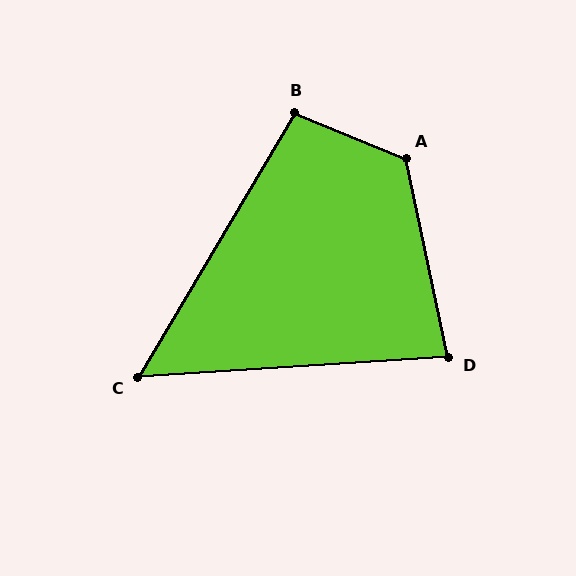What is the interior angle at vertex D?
Approximately 82 degrees (acute).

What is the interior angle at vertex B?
Approximately 98 degrees (obtuse).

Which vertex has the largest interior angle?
A, at approximately 124 degrees.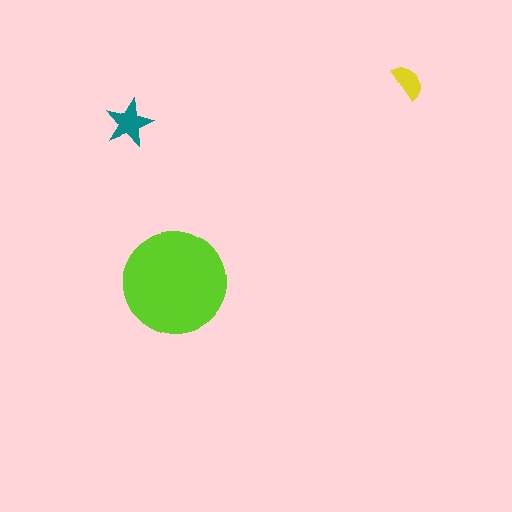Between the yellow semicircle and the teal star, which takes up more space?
The teal star.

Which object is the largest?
The lime circle.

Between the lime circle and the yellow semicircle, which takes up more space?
The lime circle.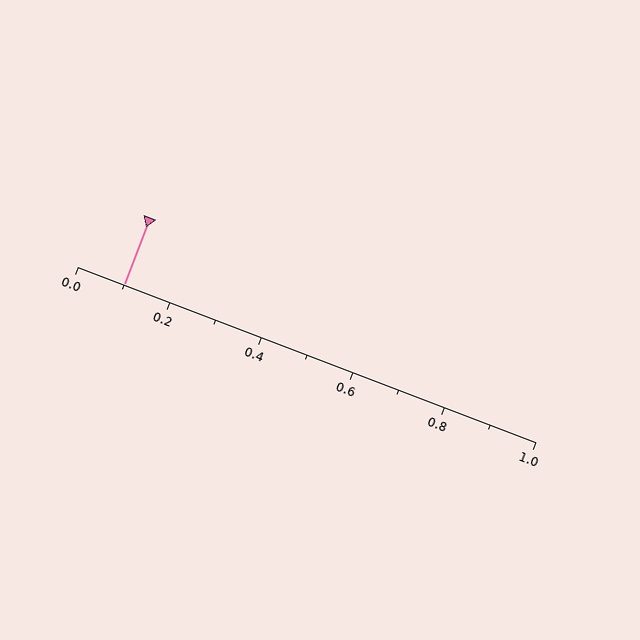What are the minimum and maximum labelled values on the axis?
The axis runs from 0.0 to 1.0.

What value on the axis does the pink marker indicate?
The marker indicates approximately 0.1.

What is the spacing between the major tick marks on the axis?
The major ticks are spaced 0.2 apart.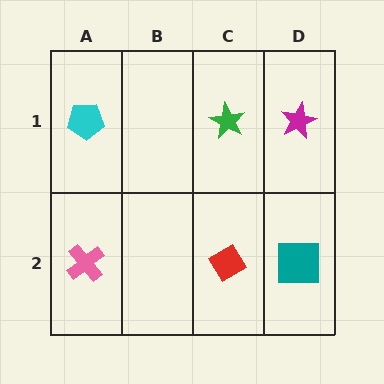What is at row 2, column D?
A teal square.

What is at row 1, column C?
A green star.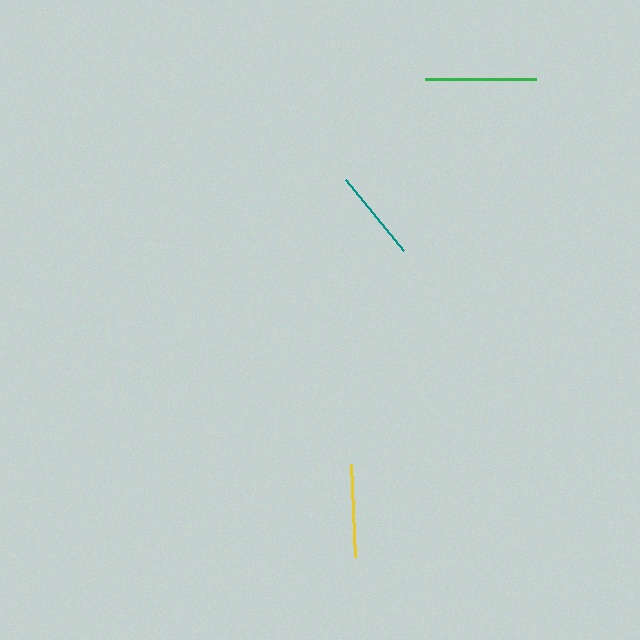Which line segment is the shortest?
The teal line is the shortest at approximately 91 pixels.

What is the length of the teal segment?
The teal segment is approximately 91 pixels long.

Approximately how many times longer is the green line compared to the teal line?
The green line is approximately 1.2 times the length of the teal line.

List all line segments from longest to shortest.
From longest to shortest: green, yellow, teal.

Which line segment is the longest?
The green line is the longest at approximately 110 pixels.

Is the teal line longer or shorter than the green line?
The green line is longer than the teal line.